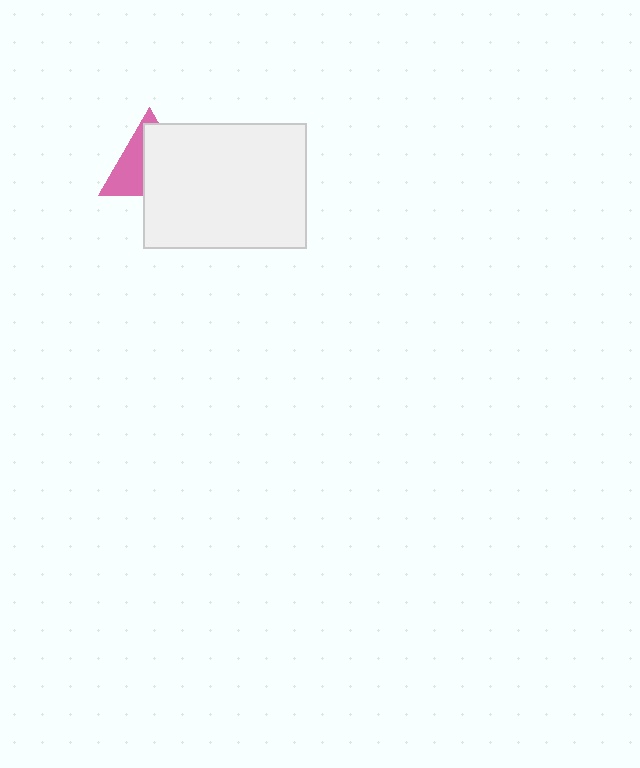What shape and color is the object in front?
The object in front is a white rectangle.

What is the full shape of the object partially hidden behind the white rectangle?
The partially hidden object is a pink triangle.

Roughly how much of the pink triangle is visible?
A small part of it is visible (roughly 43%).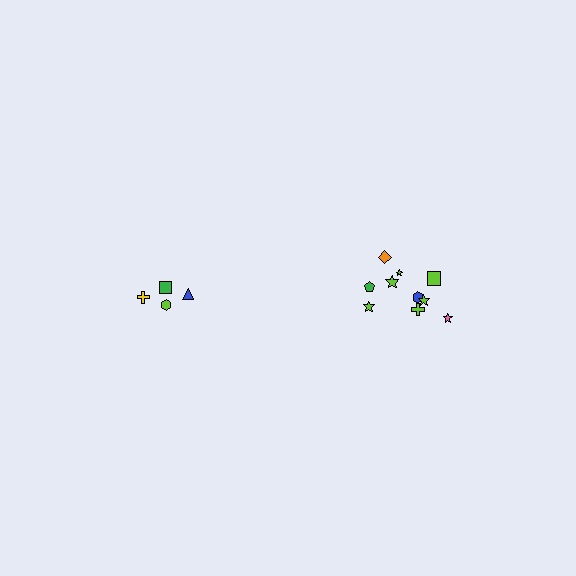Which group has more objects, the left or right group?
The right group.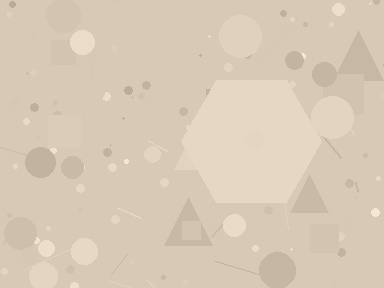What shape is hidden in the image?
A hexagon is hidden in the image.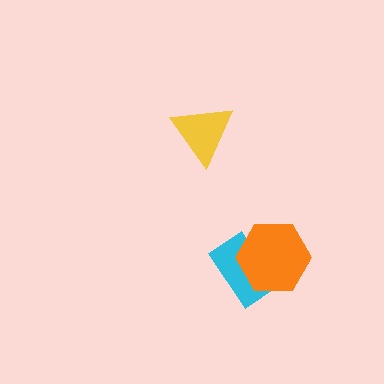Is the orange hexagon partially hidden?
No, no other shape covers it.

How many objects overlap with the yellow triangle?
0 objects overlap with the yellow triangle.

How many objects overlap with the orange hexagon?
1 object overlaps with the orange hexagon.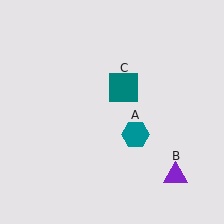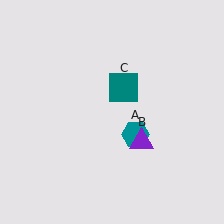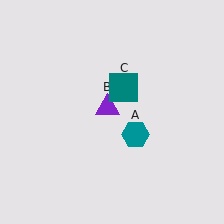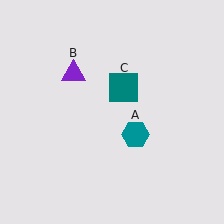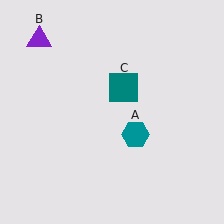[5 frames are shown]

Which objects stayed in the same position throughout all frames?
Teal hexagon (object A) and teal square (object C) remained stationary.